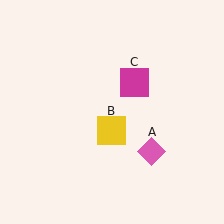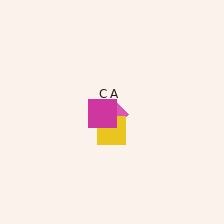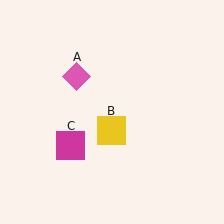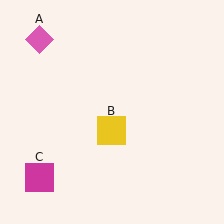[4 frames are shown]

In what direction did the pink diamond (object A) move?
The pink diamond (object A) moved up and to the left.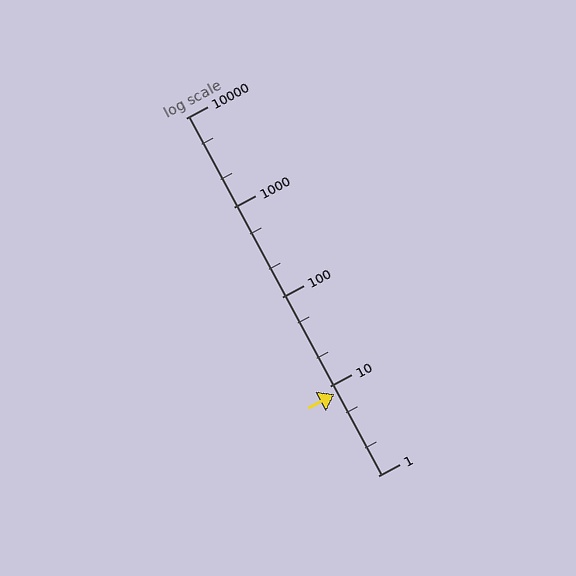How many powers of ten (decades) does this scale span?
The scale spans 4 decades, from 1 to 10000.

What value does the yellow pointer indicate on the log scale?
The pointer indicates approximately 8.2.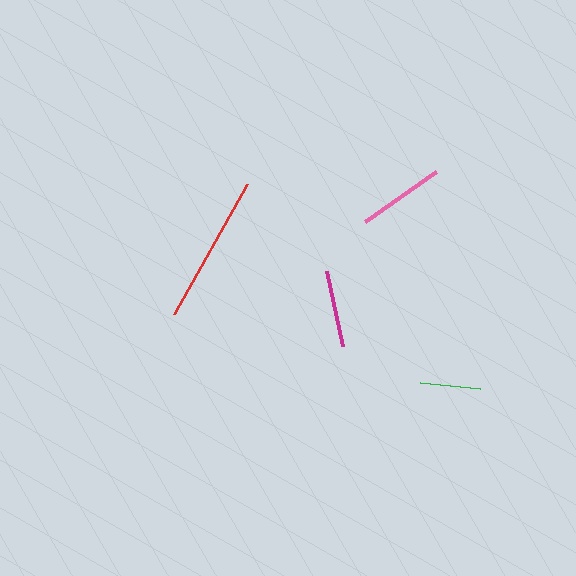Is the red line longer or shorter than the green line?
The red line is longer than the green line.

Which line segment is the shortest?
The green line is the shortest at approximately 61 pixels.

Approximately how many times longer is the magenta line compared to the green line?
The magenta line is approximately 1.3 times the length of the green line.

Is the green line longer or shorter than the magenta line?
The magenta line is longer than the green line.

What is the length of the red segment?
The red segment is approximately 149 pixels long.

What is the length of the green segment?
The green segment is approximately 61 pixels long.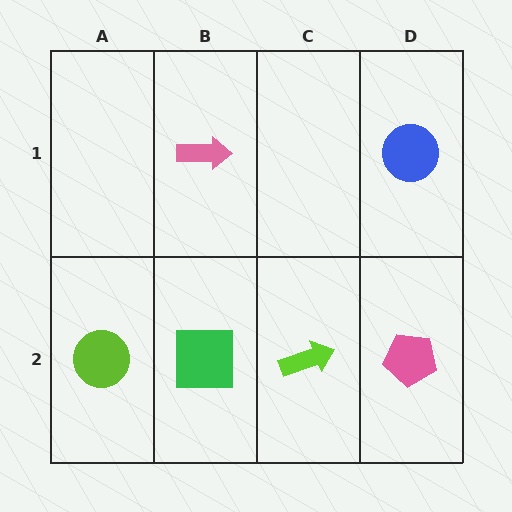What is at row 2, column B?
A green square.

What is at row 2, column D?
A pink pentagon.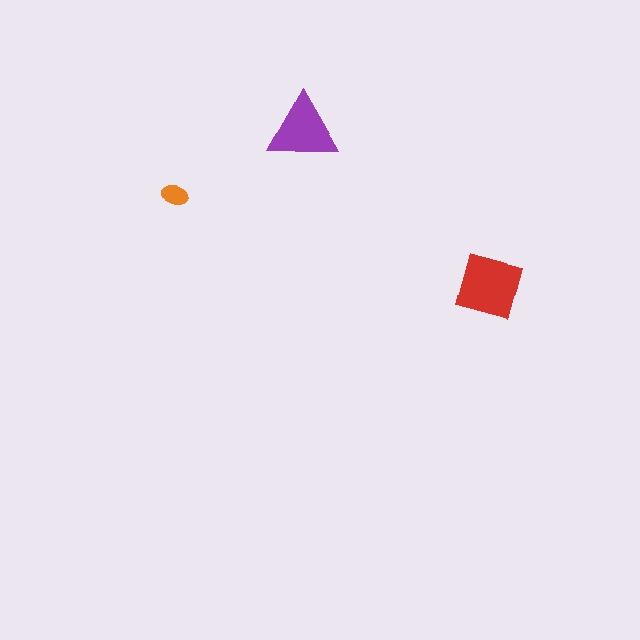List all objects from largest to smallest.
The red square, the purple triangle, the orange ellipse.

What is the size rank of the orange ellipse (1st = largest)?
3rd.